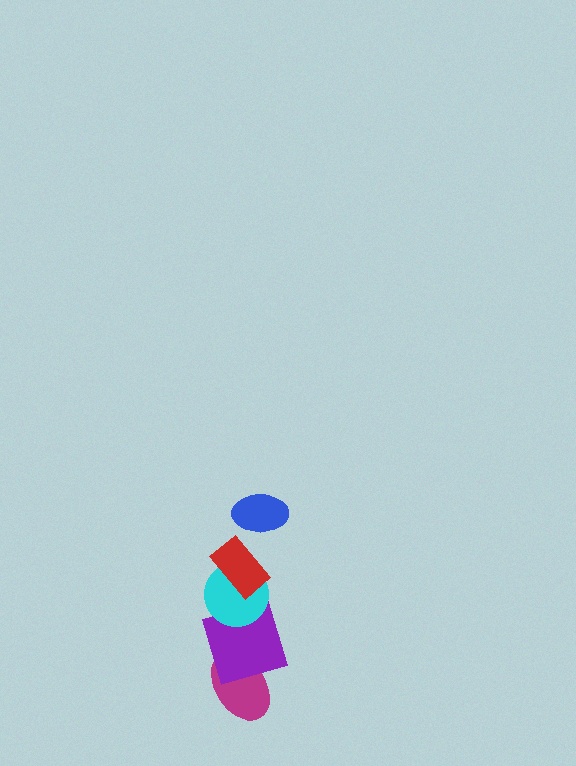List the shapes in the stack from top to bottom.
From top to bottom: the blue ellipse, the red rectangle, the cyan circle, the purple square, the magenta ellipse.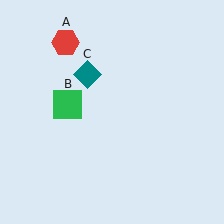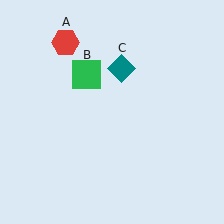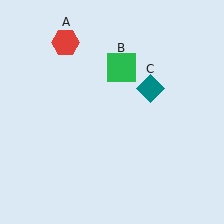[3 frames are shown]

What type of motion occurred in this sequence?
The green square (object B), teal diamond (object C) rotated clockwise around the center of the scene.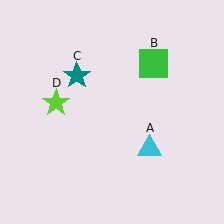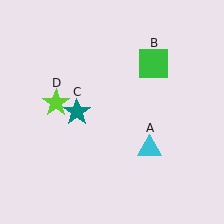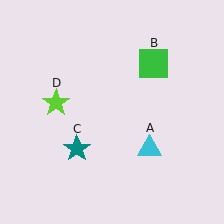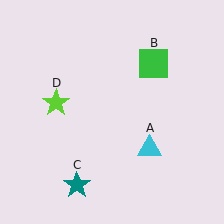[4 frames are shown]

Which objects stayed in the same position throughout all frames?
Cyan triangle (object A) and green square (object B) and lime star (object D) remained stationary.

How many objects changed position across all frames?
1 object changed position: teal star (object C).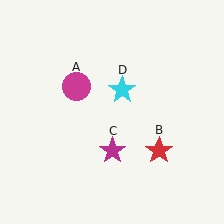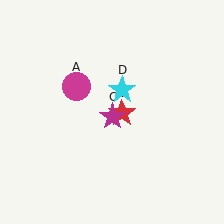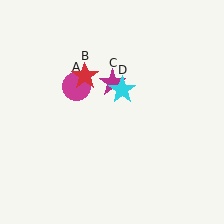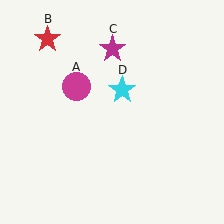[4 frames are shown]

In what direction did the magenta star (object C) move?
The magenta star (object C) moved up.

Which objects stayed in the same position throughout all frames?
Magenta circle (object A) and cyan star (object D) remained stationary.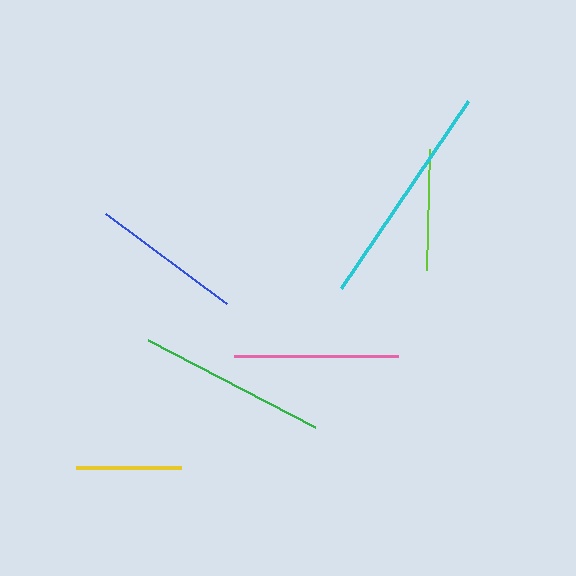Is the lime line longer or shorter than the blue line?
The blue line is longer than the lime line.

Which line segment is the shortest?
The yellow line is the shortest at approximately 105 pixels.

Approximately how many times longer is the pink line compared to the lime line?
The pink line is approximately 1.4 times the length of the lime line.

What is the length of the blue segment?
The blue segment is approximately 150 pixels long.